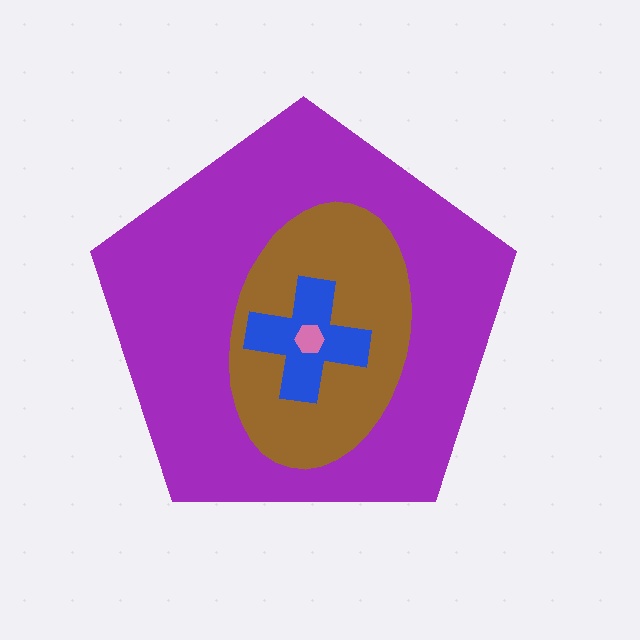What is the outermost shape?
The purple pentagon.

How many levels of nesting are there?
4.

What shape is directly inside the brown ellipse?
The blue cross.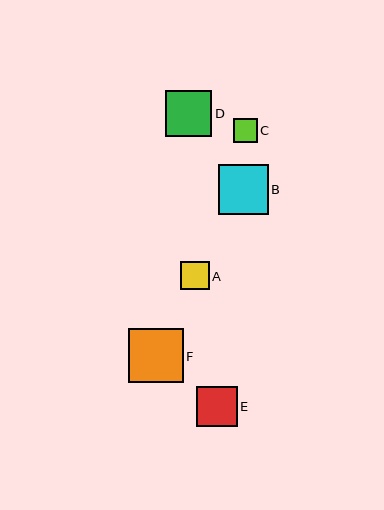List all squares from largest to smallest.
From largest to smallest: F, B, D, E, A, C.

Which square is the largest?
Square F is the largest with a size of approximately 54 pixels.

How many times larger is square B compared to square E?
Square B is approximately 1.2 times the size of square E.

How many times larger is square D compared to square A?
Square D is approximately 1.6 times the size of square A.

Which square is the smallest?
Square C is the smallest with a size of approximately 24 pixels.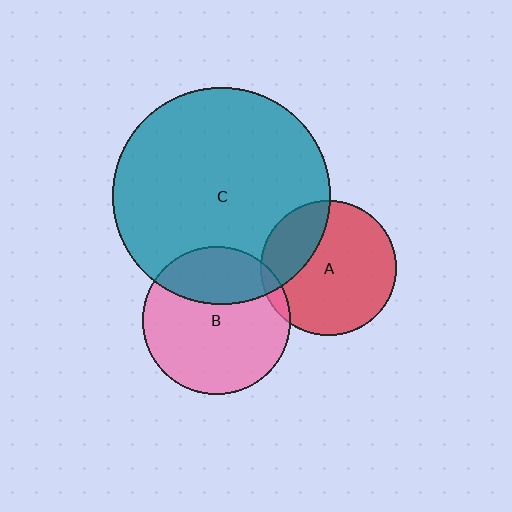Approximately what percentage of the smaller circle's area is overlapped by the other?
Approximately 5%.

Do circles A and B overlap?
Yes.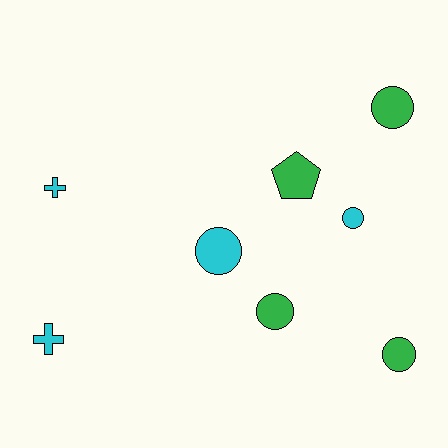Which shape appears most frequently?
Circle, with 5 objects.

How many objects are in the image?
There are 8 objects.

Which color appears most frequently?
Cyan, with 4 objects.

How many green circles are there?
There are 3 green circles.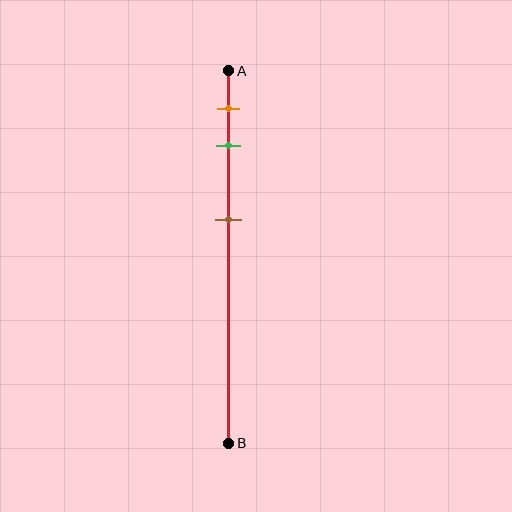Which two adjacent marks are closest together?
The orange and green marks are the closest adjacent pair.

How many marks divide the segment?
There are 3 marks dividing the segment.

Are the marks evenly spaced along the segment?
No, the marks are not evenly spaced.